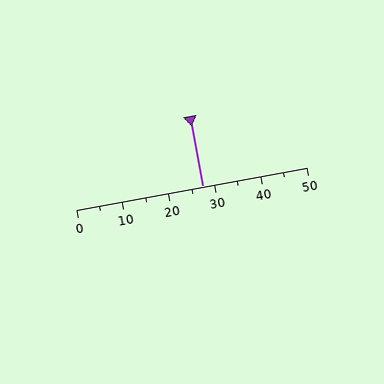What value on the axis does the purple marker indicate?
The marker indicates approximately 27.5.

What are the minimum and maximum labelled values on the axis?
The axis runs from 0 to 50.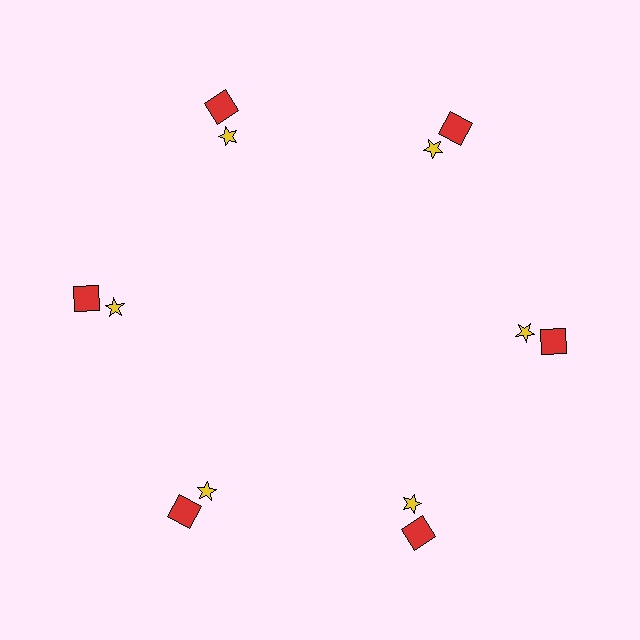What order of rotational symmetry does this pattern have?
This pattern has 6-fold rotational symmetry.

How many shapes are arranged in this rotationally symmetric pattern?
There are 12 shapes, arranged in 6 groups of 2.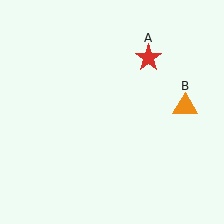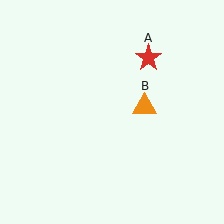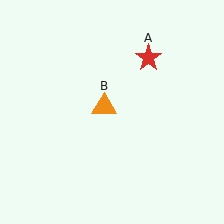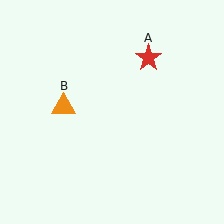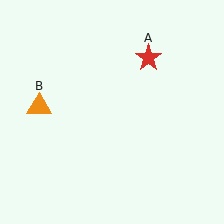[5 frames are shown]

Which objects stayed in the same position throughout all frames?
Red star (object A) remained stationary.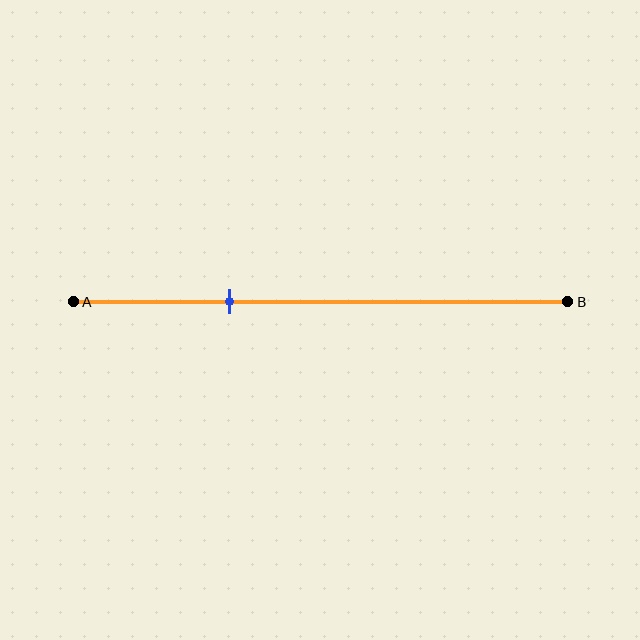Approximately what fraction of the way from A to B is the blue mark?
The blue mark is approximately 30% of the way from A to B.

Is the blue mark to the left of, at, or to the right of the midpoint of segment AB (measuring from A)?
The blue mark is to the left of the midpoint of segment AB.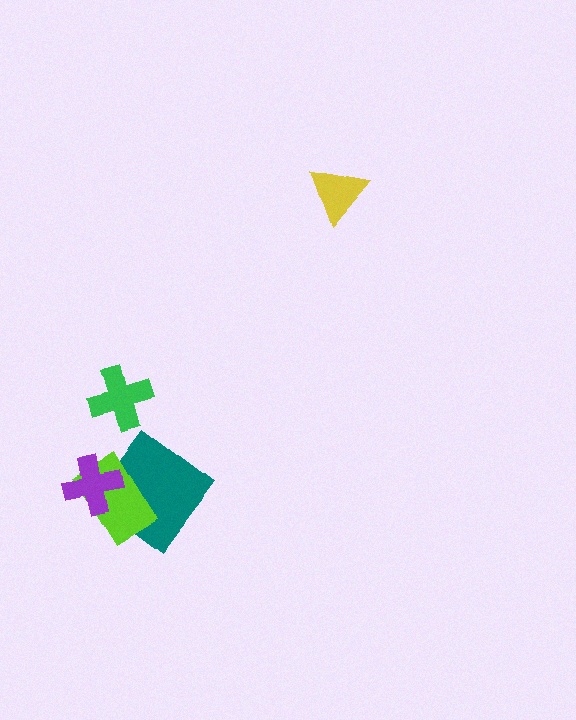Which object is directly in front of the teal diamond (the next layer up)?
The lime rectangle is directly in front of the teal diamond.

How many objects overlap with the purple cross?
2 objects overlap with the purple cross.